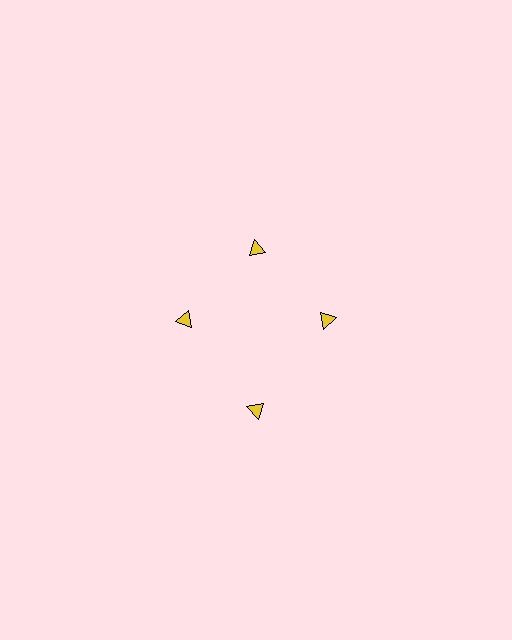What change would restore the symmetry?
The symmetry would be restored by moving it inward, back onto the ring so that all 4 triangles sit at equal angles and equal distance from the center.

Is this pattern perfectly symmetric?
No. The 4 yellow triangles are arranged in a ring, but one element near the 6 o'clock position is pushed outward from the center, breaking the 4-fold rotational symmetry.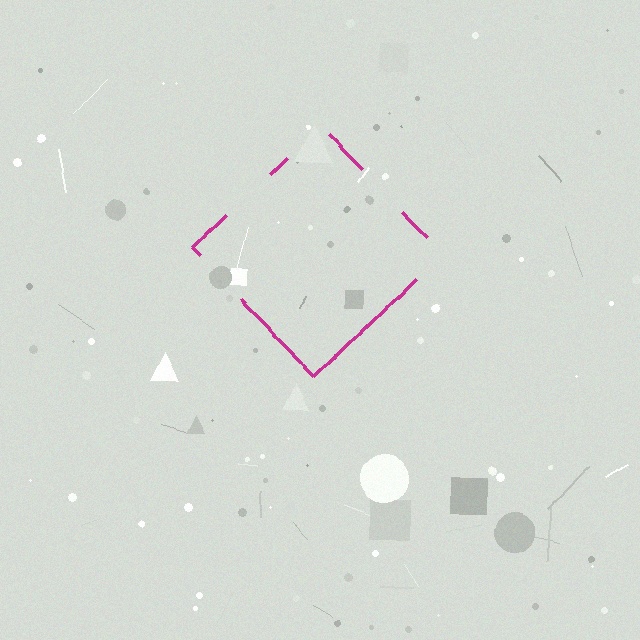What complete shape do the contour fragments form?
The contour fragments form a diamond.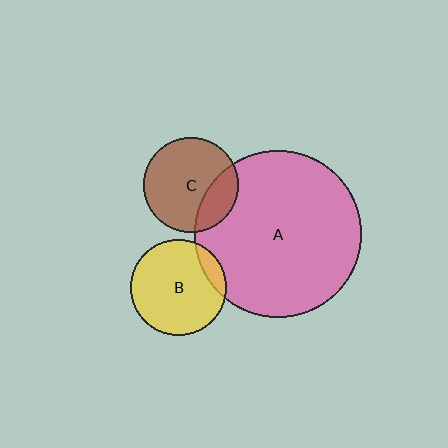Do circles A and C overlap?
Yes.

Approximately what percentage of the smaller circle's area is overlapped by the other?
Approximately 25%.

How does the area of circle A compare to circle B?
Approximately 3.0 times.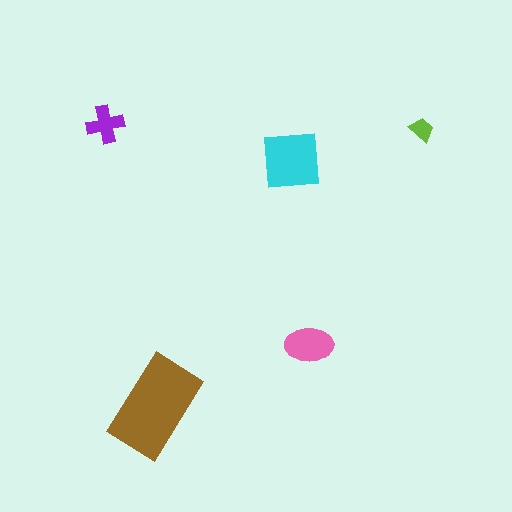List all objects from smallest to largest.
The lime trapezoid, the purple cross, the pink ellipse, the cyan square, the brown rectangle.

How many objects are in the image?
There are 5 objects in the image.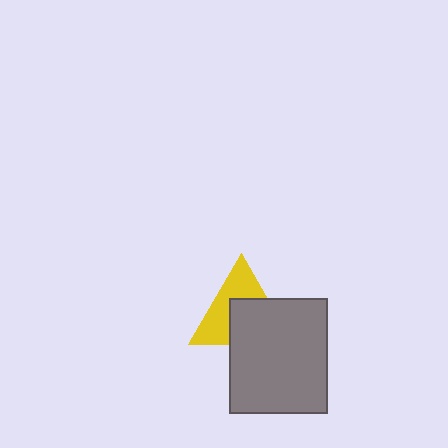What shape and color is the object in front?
The object in front is a gray rectangle.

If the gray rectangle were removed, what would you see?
You would see the complete yellow triangle.